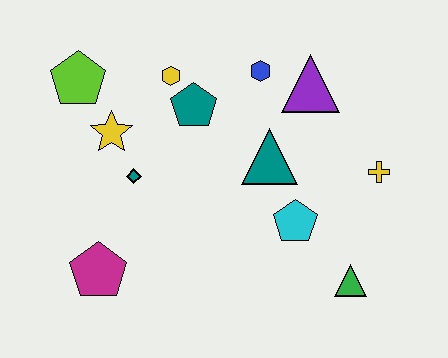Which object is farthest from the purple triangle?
The magenta pentagon is farthest from the purple triangle.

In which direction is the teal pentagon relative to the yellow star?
The teal pentagon is to the right of the yellow star.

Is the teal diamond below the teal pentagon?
Yes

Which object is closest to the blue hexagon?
The purple triangle is closest to the blue hexagon.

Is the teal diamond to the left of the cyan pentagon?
Yes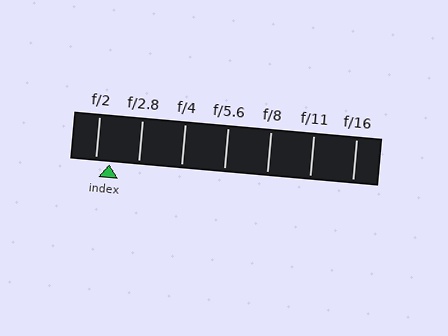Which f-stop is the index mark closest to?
The index mark is closest to f/2.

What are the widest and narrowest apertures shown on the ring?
The widest aperture shown is f/2 and the narrowest is f/16.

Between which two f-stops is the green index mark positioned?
The index mark is between f/2 and f/2.8.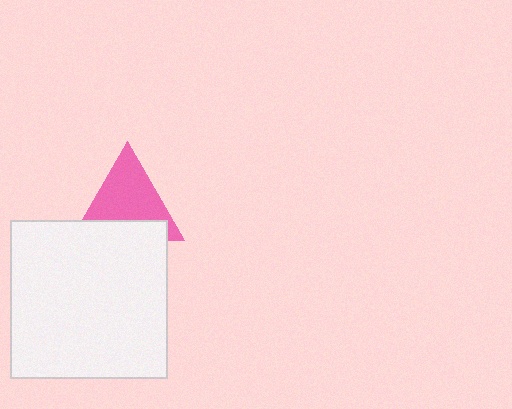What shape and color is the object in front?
The object in front is a white square.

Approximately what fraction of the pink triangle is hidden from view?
Roughly 34% of the pink triangle is hidden behind the white square.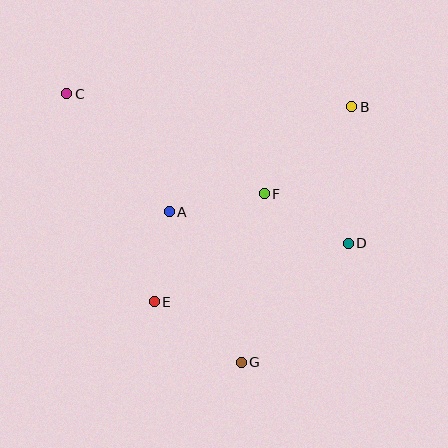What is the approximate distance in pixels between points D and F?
The distance between D and F is approximately 98 pixels.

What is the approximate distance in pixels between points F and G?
The distance between F and G is approximately 170 pixels.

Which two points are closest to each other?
Points A and E are closest to each other.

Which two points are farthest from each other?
Points C and G are farthest from each other.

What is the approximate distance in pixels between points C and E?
The distance between C and E is approximately 226 pixels.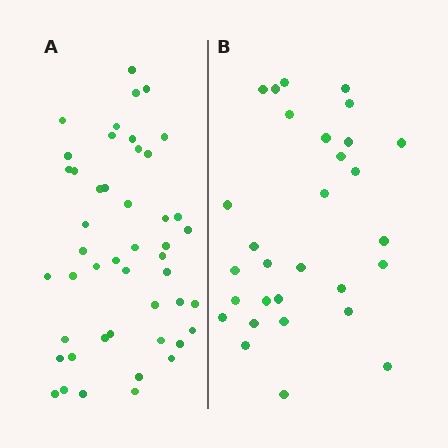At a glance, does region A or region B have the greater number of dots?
Region A (the left region) has more dots.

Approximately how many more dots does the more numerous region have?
Region A has approximately 15 more dots than region B.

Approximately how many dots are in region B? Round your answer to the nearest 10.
About 30 dots.